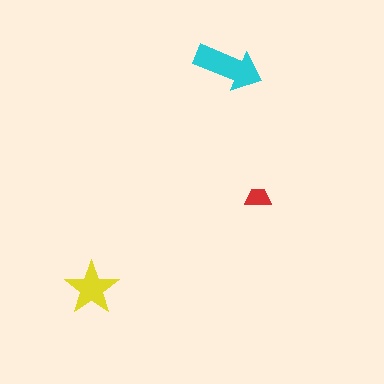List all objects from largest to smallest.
The cyan arrow, the yellow star, the red trapezoid.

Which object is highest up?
The cyan arrow is topmost.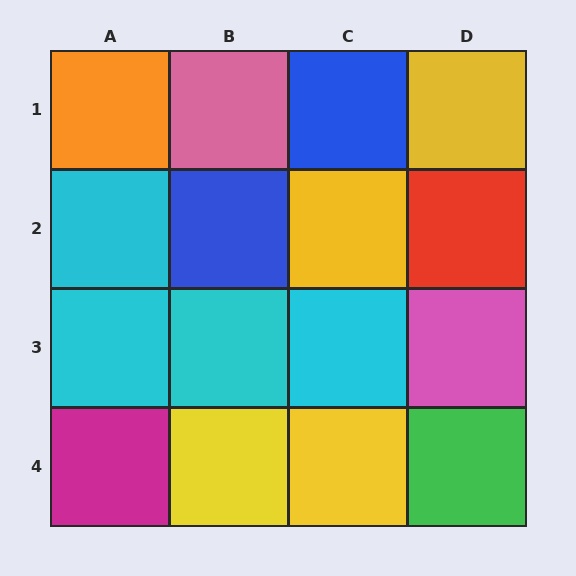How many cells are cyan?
4 cells are cyan.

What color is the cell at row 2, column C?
Yellow.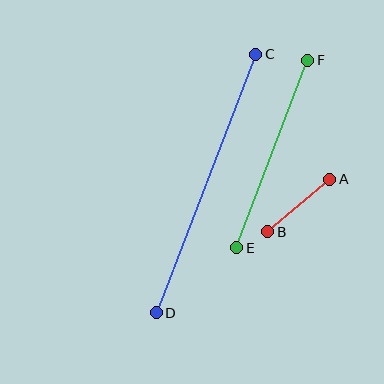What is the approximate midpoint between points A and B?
The midpoint is at approximately (299, 205) pixels.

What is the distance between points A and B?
The distance is approximately 82 pixels.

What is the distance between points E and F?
The distance is approximately 201 pixels.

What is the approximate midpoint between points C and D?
The midpoint is at approximately (206, 184) pixels.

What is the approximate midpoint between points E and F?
The midpoint is at approximately (272, 154) pixels.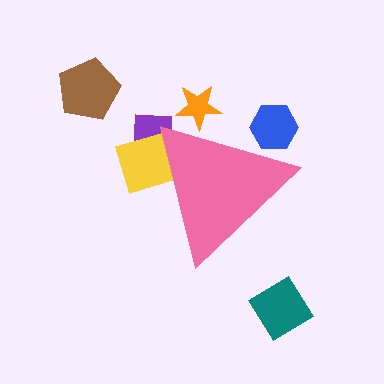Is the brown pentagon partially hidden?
No, the brown pentagon is fully visible.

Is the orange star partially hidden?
Yes, the orange star is partially hidden behind the pink triangle.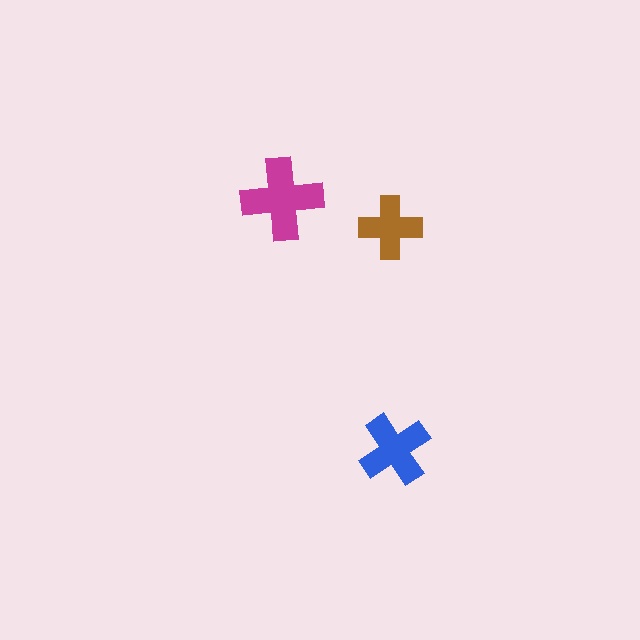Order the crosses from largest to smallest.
the magenta one, the blue one, the brown one.